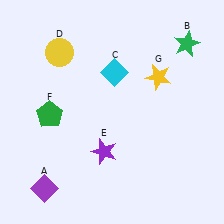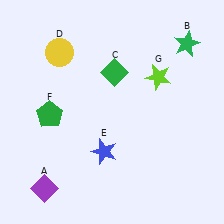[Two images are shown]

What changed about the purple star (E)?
In Image 1, E is purple. In Image 2, it changed to blue.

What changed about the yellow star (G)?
In Image 1, G is yellow. In Image 2, it changed to lime.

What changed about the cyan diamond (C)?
In Image 1, C is cyan. In Image 2, it changed to green.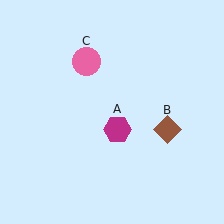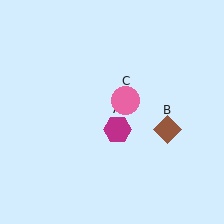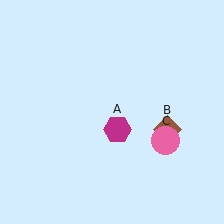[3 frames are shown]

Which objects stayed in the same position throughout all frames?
Magenta hexagon (object A) and brown diamond (object B) remained stationary.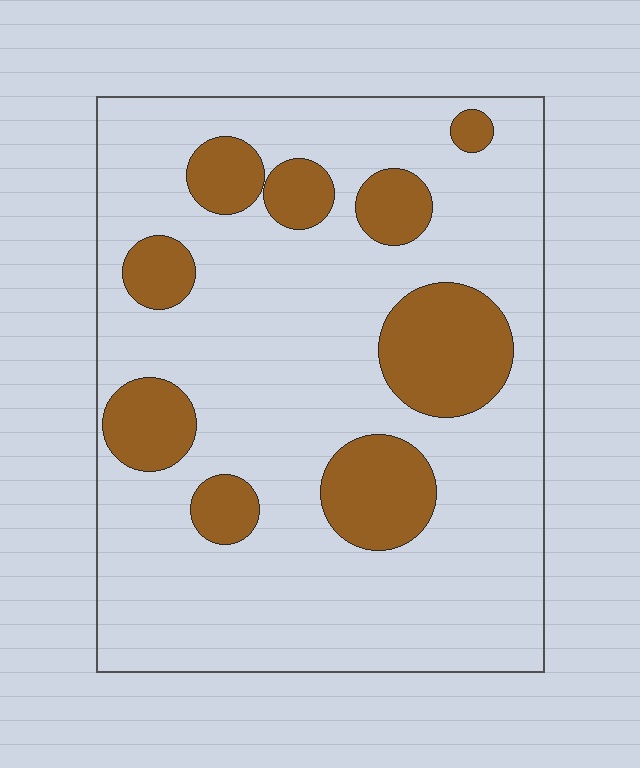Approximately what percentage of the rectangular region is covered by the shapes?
Approximately 20%.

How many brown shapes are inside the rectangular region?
9.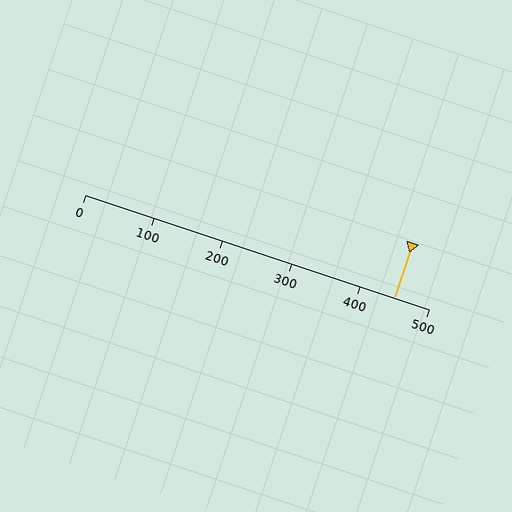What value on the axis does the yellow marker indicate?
The marker indicates approximately 450.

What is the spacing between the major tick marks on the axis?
The major ticks are spaced 100 apart.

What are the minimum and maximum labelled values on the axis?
The axis runs from 0 to 500.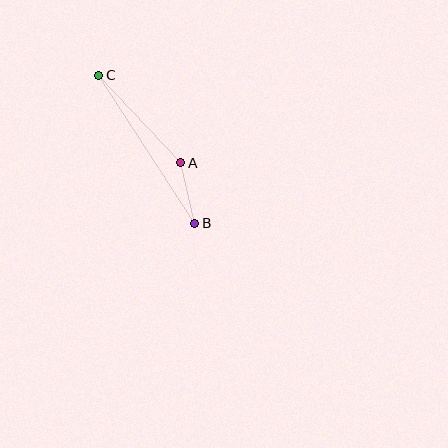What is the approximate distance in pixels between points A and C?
The distance between A and C is approximately 120 pixels.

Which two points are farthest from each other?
Points B and C are farthest from each other.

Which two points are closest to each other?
Points A and B are closest to each other.